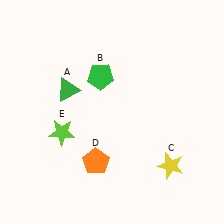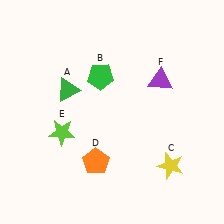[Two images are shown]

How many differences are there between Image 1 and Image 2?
There is 1 difference between the two images.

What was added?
A purple triangle (F) was added in Image 2.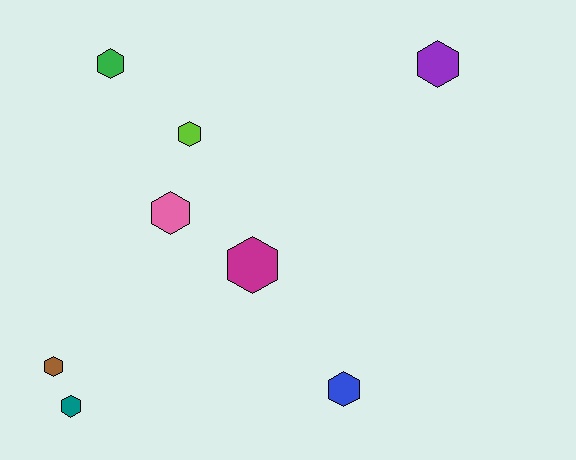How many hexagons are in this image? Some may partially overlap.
There are 8 hexagons.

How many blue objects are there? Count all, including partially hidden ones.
There is 1 blue object.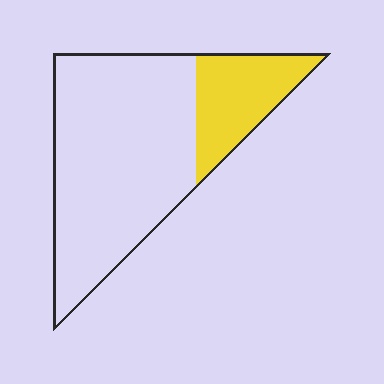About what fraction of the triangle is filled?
About one quarter (1/4).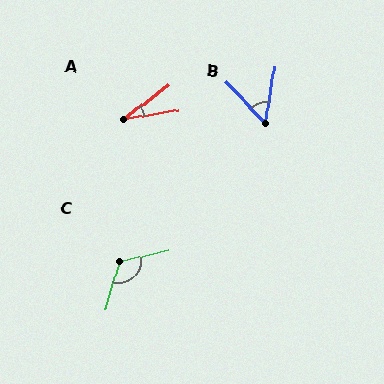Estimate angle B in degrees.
Approximately 53 degrees.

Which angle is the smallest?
A, at approximately 28 degrees.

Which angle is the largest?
C, at approximately 120 degrees.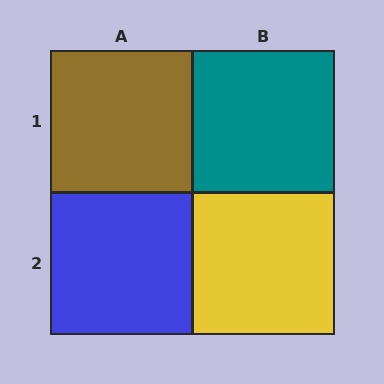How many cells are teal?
1 cell is teal.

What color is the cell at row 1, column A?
Brown.